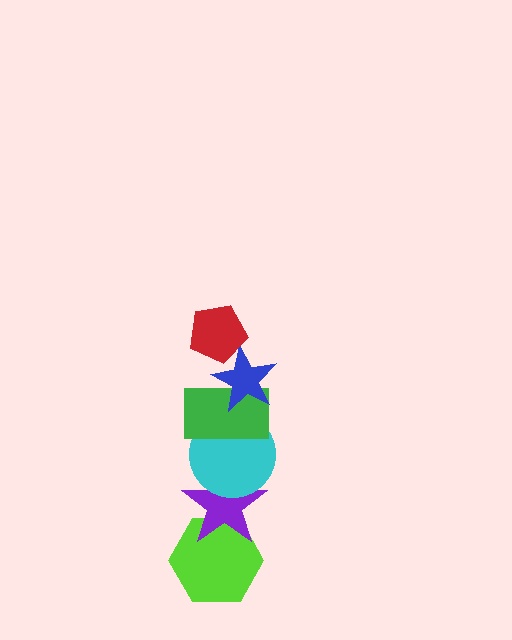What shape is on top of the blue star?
The red pentagon is on top of the blue star.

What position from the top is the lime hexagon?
The lime hexagon is 6th from the top.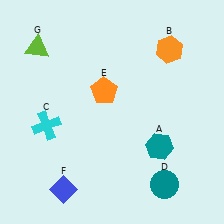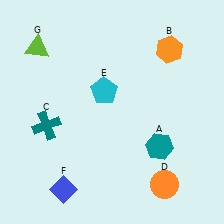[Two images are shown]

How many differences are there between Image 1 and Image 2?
There are 3 differences between the two images.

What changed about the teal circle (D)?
In Image 1, D is teal. In Image 2, it changed to orange.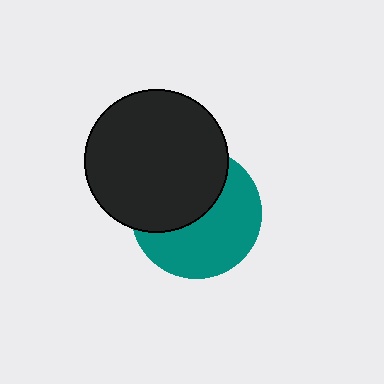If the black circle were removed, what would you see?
You would see the complete teal circle.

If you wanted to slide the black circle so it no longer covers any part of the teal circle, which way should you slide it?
Slide it toward the upper-left — that is the most direct way to separate the two shapes.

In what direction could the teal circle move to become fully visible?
The teal circle could move toward the lower-right. That would shift it out from behind the black circle entirely.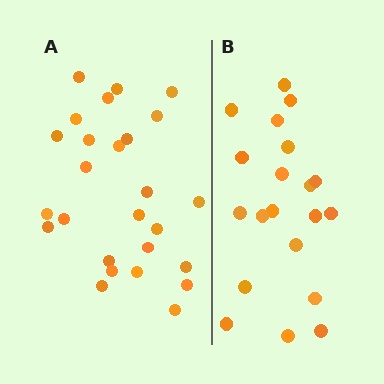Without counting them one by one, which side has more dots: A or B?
Region A (the left region) has more dots.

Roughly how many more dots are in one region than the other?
Region A has about 6 more dots than region B.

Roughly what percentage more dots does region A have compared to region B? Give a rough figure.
About 30% more.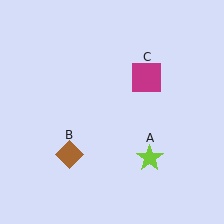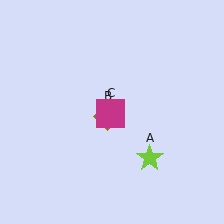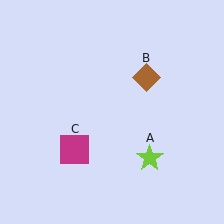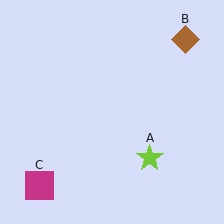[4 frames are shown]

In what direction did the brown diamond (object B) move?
The brown diamond (object B) moved up and to the right.